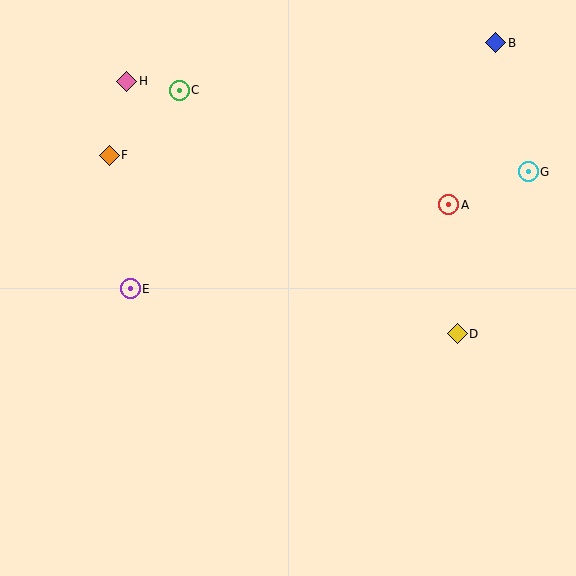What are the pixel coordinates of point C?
Point C is at (179, 90).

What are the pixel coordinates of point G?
Point G is at (528, 172).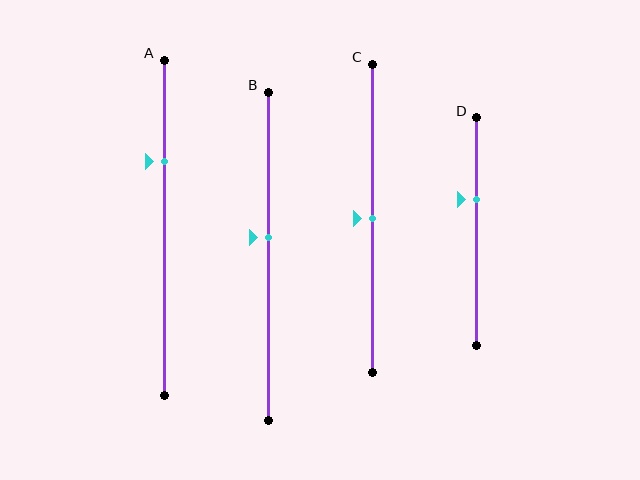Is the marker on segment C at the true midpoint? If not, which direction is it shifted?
Yes, the marker on segment C is at the true midpoint.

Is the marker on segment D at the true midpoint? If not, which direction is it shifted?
No, the marker on segment D is shifted upward by about 14% of the segment length.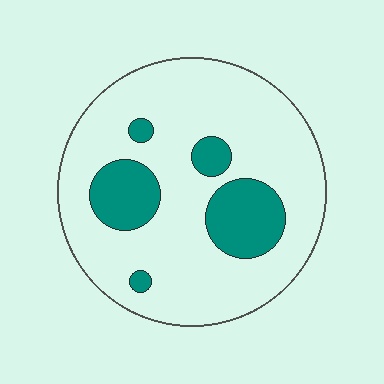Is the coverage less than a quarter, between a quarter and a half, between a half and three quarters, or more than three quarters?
Less than a quarter.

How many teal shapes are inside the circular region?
5.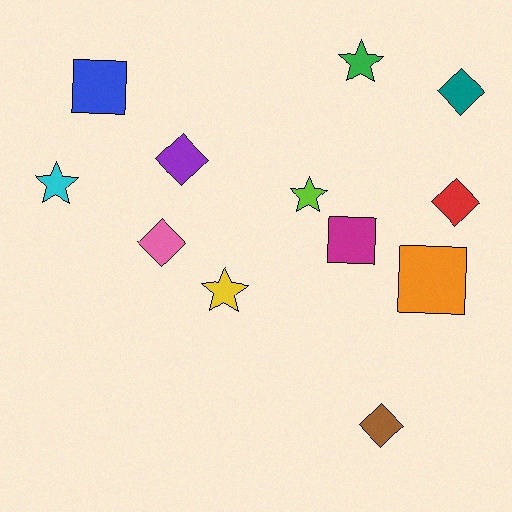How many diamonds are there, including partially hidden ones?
There are 5 diamonds.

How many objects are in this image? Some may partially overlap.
There are 12 objects.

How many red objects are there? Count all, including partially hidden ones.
There is 1 red object.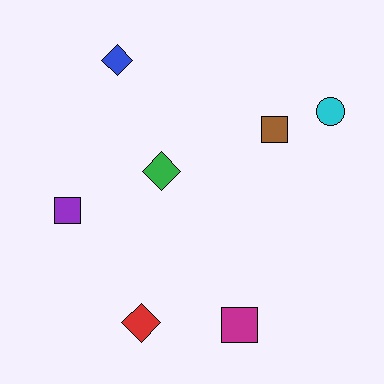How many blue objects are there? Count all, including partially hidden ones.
There is 1 blue object.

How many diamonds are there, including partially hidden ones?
There are 3 diamonds.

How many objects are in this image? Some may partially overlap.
There are 7 objects.